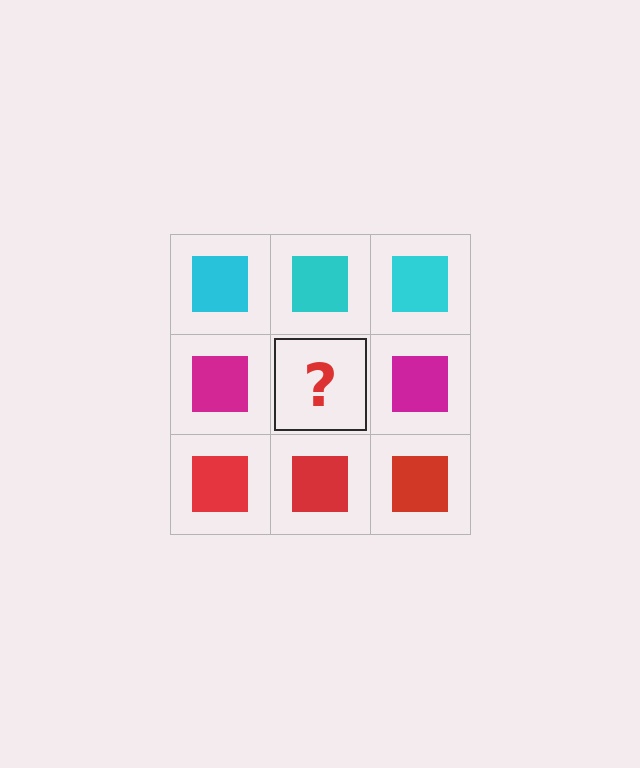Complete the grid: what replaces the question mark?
The question mark should be replaced with a magenta square.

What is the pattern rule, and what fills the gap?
The rule is that each row has a consistent color. The gap should be filled with a magenta square.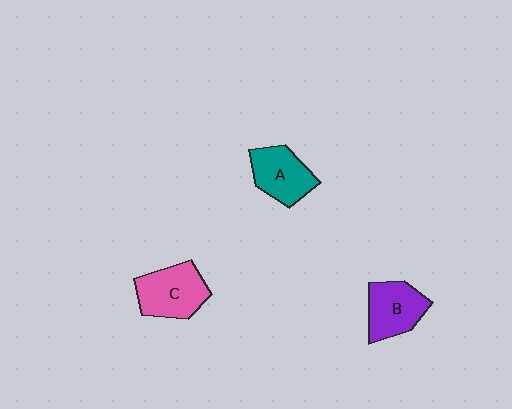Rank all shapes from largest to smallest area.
From largest to smallest: C (pink), B (purple), A (teal).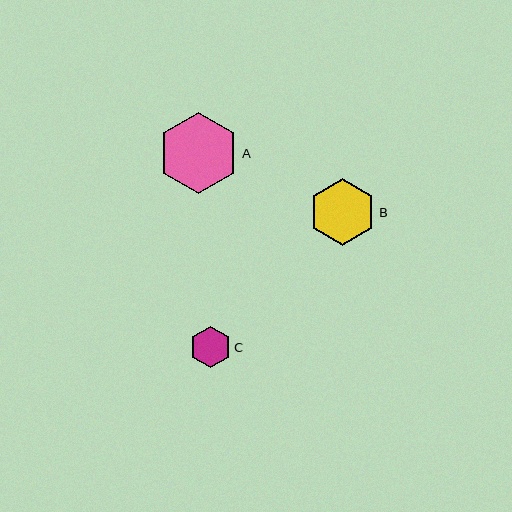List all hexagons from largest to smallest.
From largest to smallest: A, B, C.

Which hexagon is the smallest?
Hexagon C is the smallest with a size of approximately 42 pixels.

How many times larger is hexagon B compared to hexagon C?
Hexagon B is approximately 1.6 times the size of hexagon C.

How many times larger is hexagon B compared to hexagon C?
Hexagon B is approximately 1.6 times the size of hexagon C.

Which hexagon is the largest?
Hexagon A is the largest with a size of approximately 82 pixels.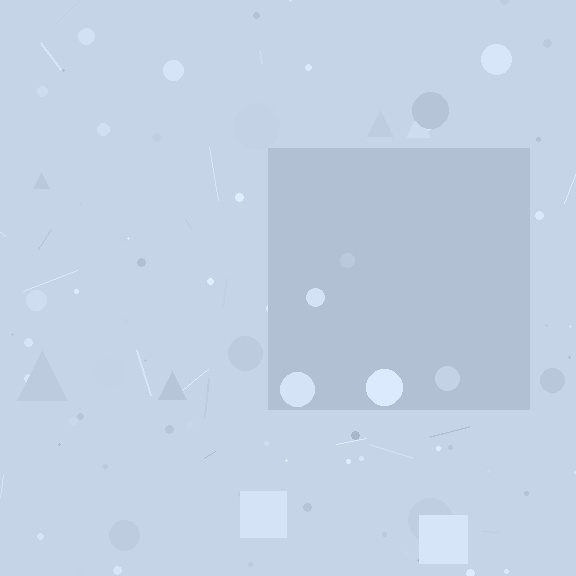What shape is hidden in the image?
A square is hidden in the image.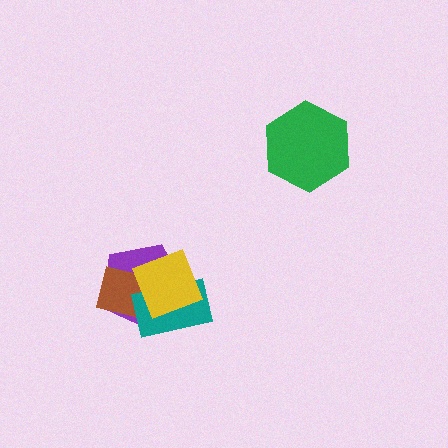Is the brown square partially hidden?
Yes, it is partially covered by another shape.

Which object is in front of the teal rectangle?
The yellow diamond is in front of the teal rectangle.